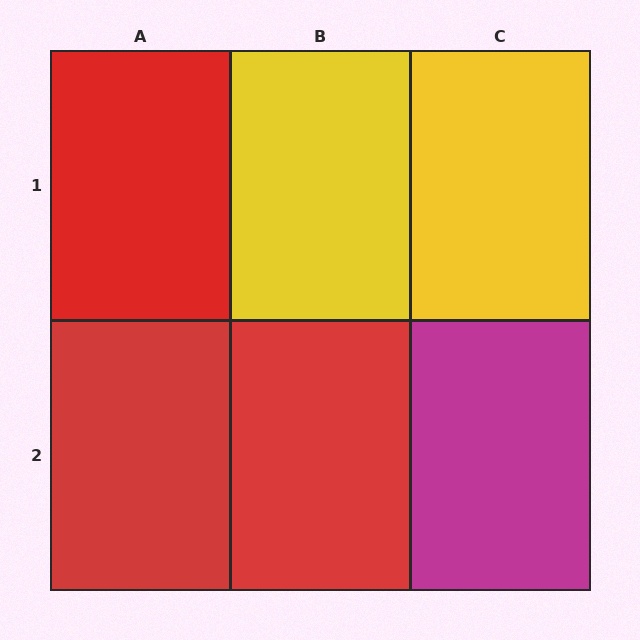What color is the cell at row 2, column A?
Red.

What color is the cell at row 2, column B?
Red.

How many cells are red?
3 cells are red.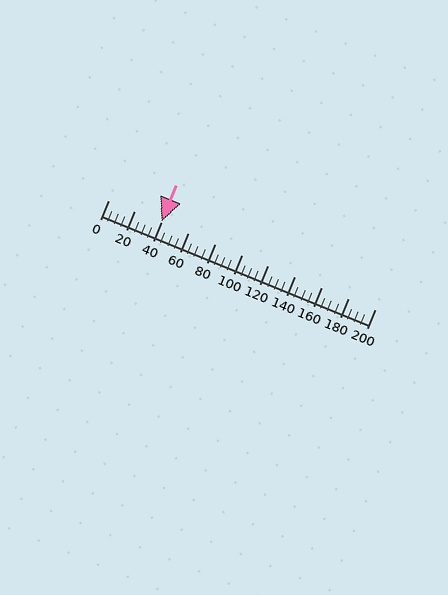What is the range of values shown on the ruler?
The ruler shows values from 0 to 200.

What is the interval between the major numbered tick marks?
The major tick marks are spaced 20 units apart.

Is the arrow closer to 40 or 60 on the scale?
The arrow is closer to 40.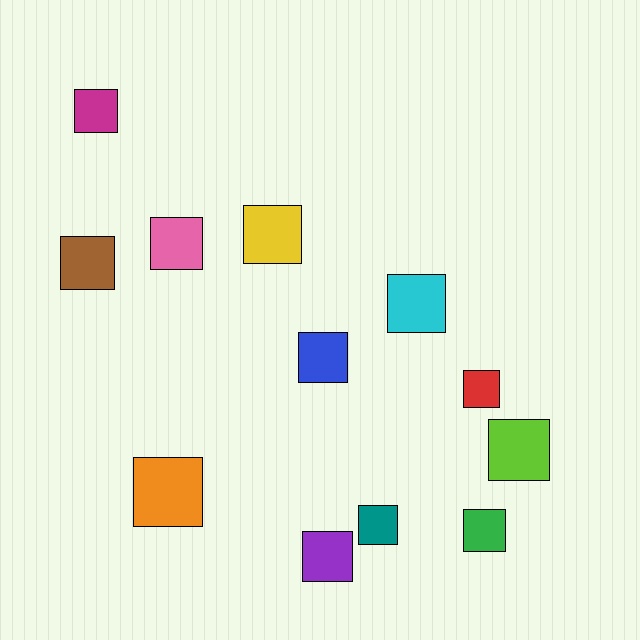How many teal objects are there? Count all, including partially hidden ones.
There is 1 teal object.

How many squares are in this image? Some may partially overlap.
There are 12 squares.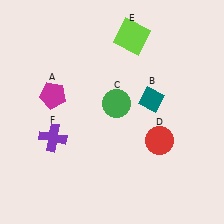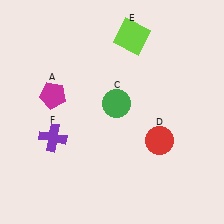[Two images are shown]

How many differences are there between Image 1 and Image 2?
There is 1 difference between the two images.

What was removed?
The teal diamond (B) was removed in Image 2.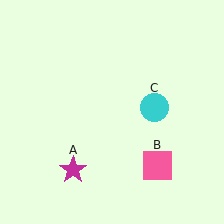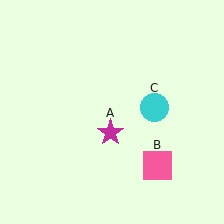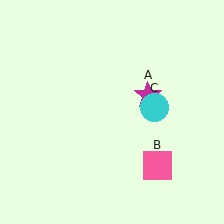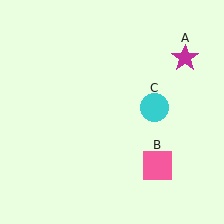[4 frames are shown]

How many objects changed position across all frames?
1 object changed position: magenta star (object A).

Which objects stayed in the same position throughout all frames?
Pink square (object B) and cyan circle (object C) remained stationary.